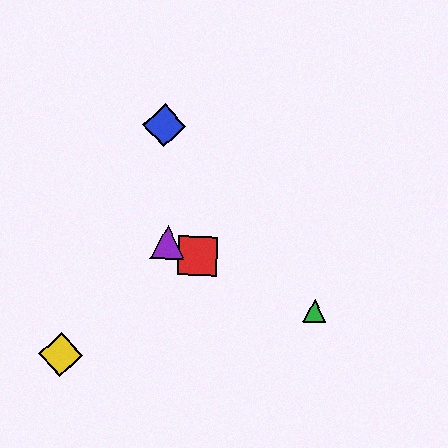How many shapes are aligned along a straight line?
3 shapes (the red square, the green triangle, the purple triangle) are aligned along a straight line.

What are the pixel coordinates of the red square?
The red square is at (198, 256).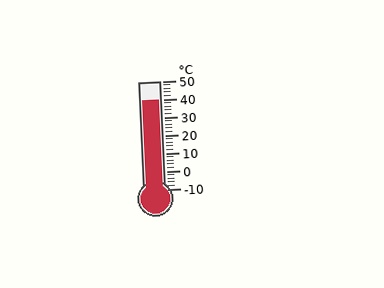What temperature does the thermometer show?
The thermometer shows approximately 40°C.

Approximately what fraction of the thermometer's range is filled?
The thermometer is filled to approximately 85% of its range.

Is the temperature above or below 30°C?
The temperature is above 30°C.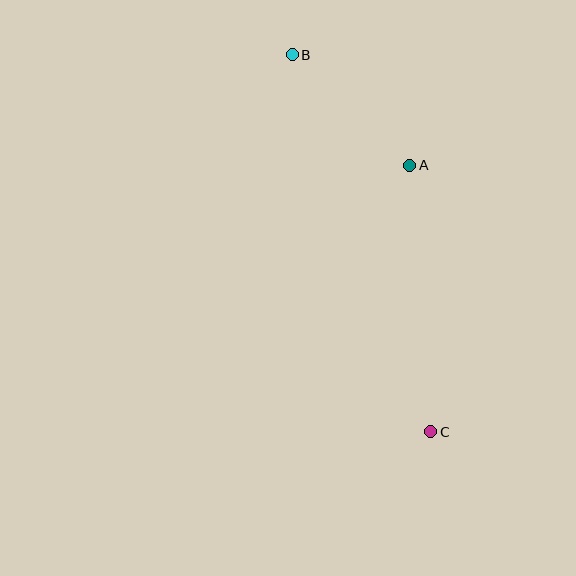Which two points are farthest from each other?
Points B and C are farthest from each other.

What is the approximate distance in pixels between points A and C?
The distance between A and C is approximately 267 pixels.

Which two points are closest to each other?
Points A and B are closest to each other.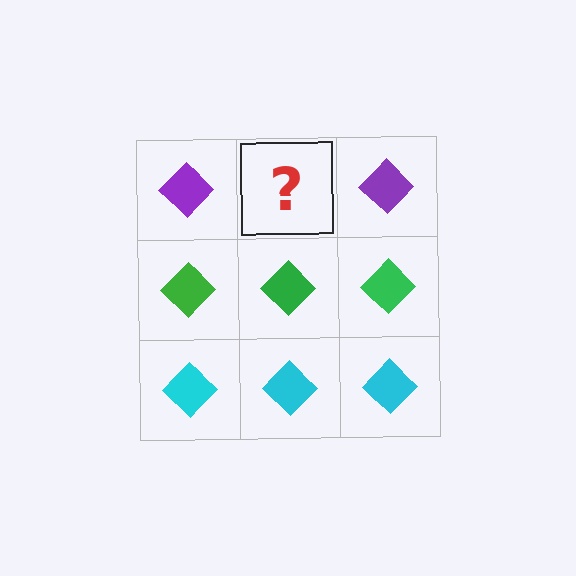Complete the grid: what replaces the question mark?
The question mark should be replaced with a purple diamond.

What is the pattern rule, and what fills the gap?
The rule is that each row has a consistent color. The gap should be filled with a purple diamond.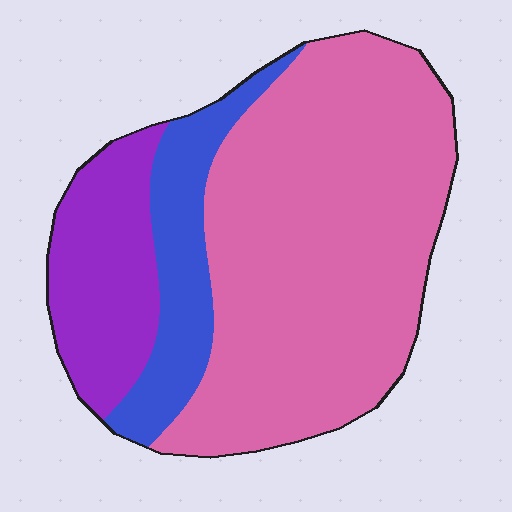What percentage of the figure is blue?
Blue takes up about one sixth (1/6) of the figure.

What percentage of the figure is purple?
Purple covers about 20% of the figure.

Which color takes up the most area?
Pink, at roughly 65%.